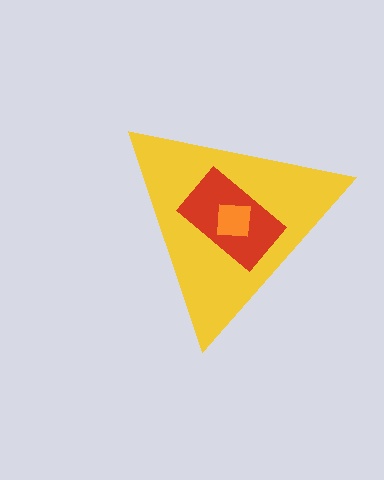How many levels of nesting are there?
3.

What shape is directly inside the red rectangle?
The orange square.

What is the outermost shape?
The yellow triangle.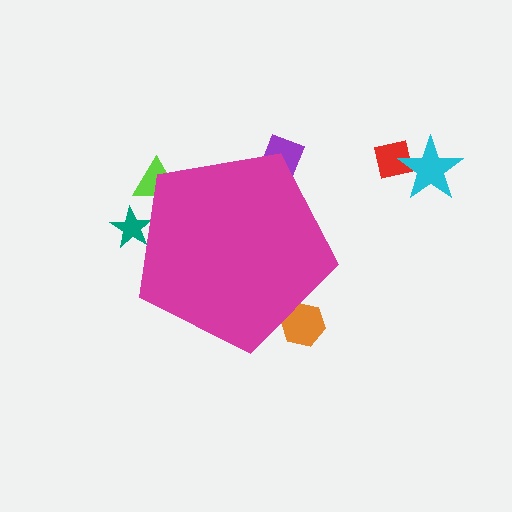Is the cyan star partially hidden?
No, the cyan star is fully visible.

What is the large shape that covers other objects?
A magenta pentagon.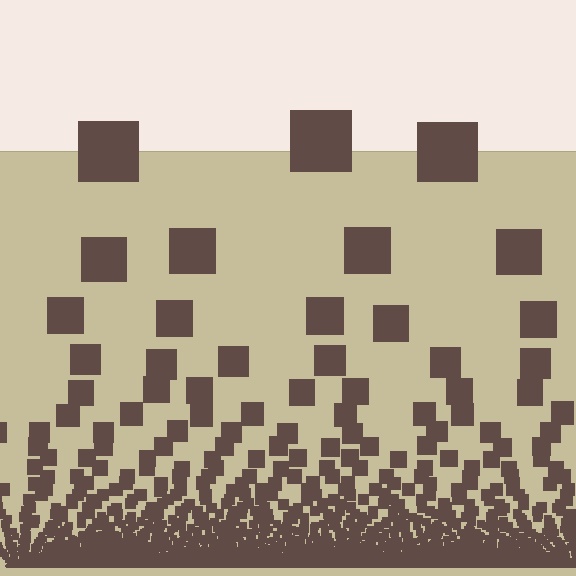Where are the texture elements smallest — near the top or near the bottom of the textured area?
Near the bottom.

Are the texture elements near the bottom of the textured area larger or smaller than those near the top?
Smaller. The gradient is inverted — elements near the bottom are smaller and denser.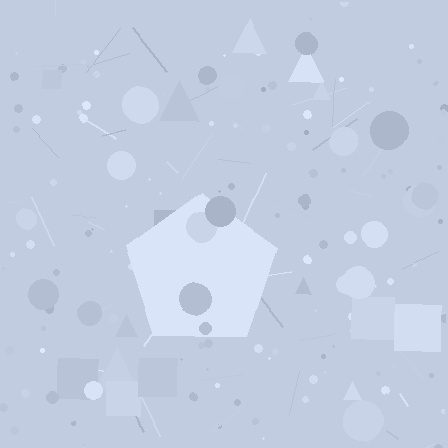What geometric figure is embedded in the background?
A pentagon is embedded in the background.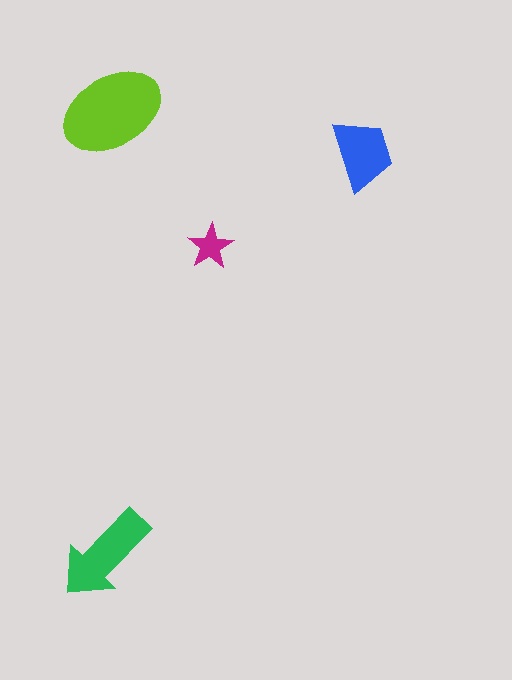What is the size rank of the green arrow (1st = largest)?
2nd.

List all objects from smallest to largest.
The magenta star, the blue trapezoid, the green arrow, the lime ellipse.